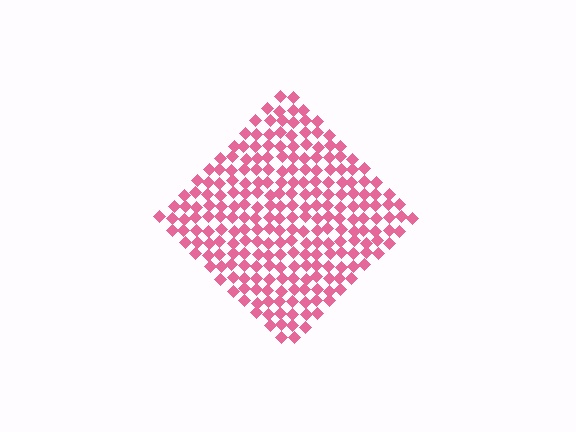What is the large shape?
The large shape is a diamond.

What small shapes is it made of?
It is made of small diamonds.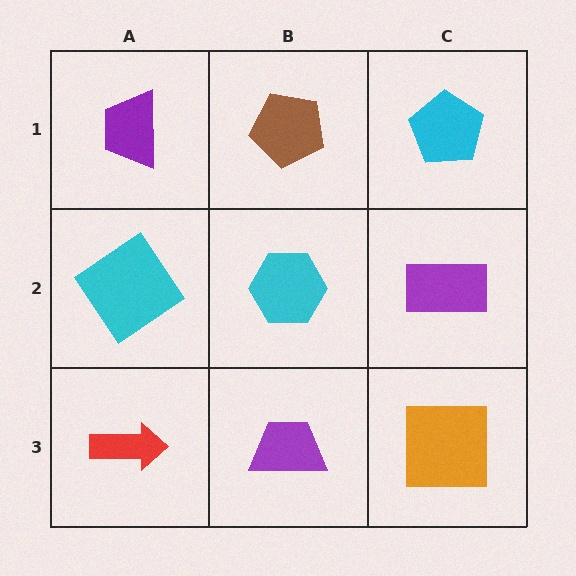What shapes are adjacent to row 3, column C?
A purple rectangle (row 2, column C), a purple trapezoid (row 3, column B).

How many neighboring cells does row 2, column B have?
4.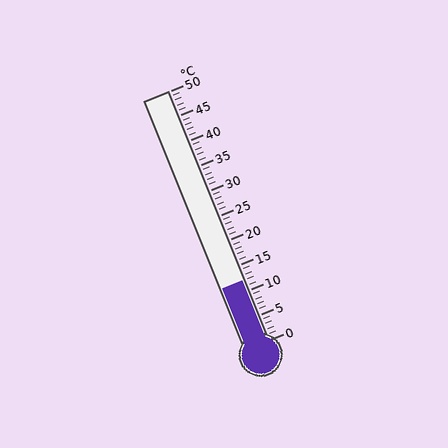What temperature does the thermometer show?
The thermometer shows approximately 12°C.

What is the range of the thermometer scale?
The thermometer scale ranges from 0°C to 50°C.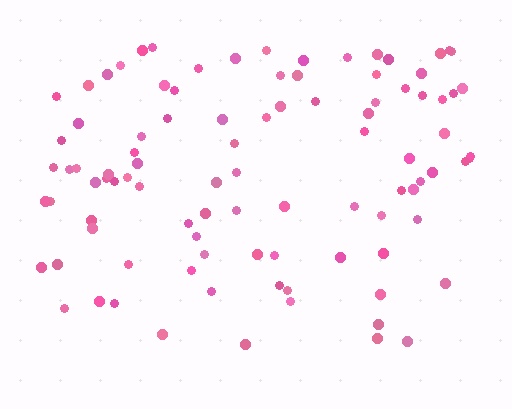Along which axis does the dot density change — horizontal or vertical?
Vertical.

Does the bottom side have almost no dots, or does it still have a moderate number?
Still a moderate number, just noticeably fewer than the top.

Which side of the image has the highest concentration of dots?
The top.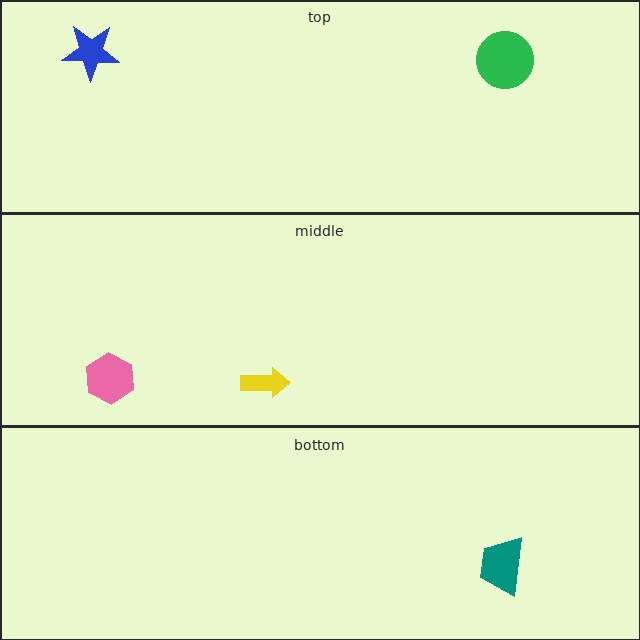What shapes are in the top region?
The blue star, the green circle.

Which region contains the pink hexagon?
The middle region.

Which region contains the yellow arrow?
The middle region.